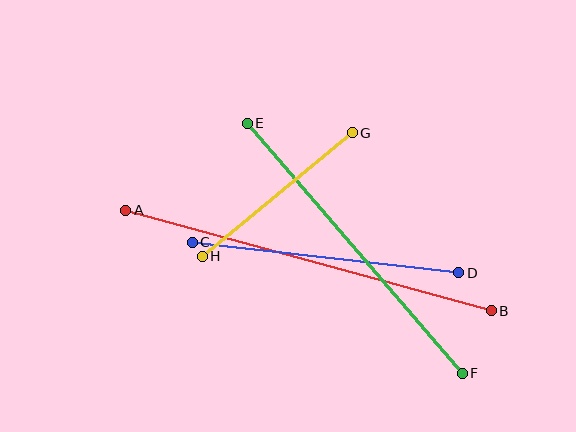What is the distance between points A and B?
The distance is approximately 379 pixels.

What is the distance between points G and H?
The distance is approximately 194 pixels.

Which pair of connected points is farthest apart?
Points A and B are farthest apart.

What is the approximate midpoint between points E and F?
The midpoint is at approximately (355, 248) pixels.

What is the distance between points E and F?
The distance is approximately 330 pixels.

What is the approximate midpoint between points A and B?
The midpoint is at approximately (309, 260) pixels.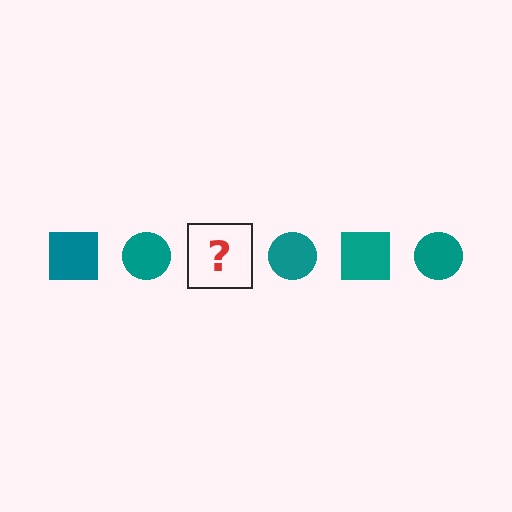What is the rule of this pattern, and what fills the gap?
The rule is that the pattern cycles through square, circle shapes in teal. The gap should be filled with a teal square.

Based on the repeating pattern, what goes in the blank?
The blank should be a teal square.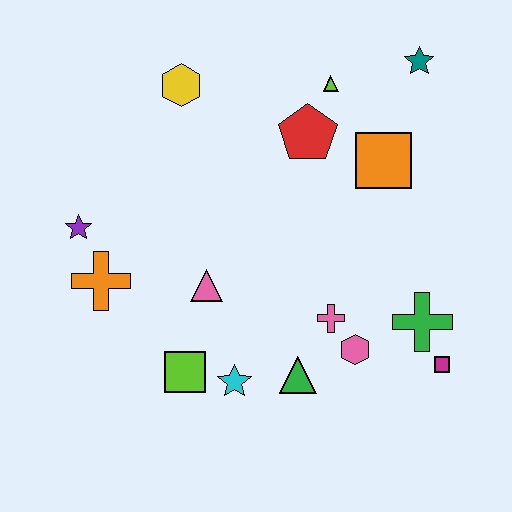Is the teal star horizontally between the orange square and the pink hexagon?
No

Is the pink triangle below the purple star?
Yes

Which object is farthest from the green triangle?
The teal star is farthest from the green triangle.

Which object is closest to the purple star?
The orange cross is closest to the purple star.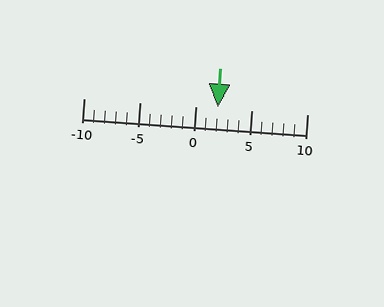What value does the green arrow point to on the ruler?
The green arrow points to approximately 2.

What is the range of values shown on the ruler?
The ruler shows values from -10 to 10.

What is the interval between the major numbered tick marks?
The major tick marks are spaced 5 units apart.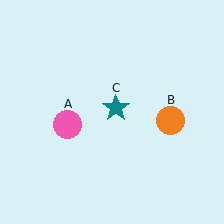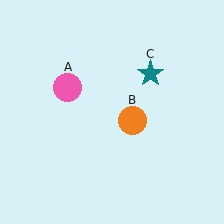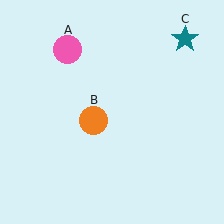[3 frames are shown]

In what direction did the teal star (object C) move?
The teal star (object C) moved up and to the right.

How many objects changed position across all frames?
3 objects changed position: pink circle (object A), orange circle (object B), teal star (object C).